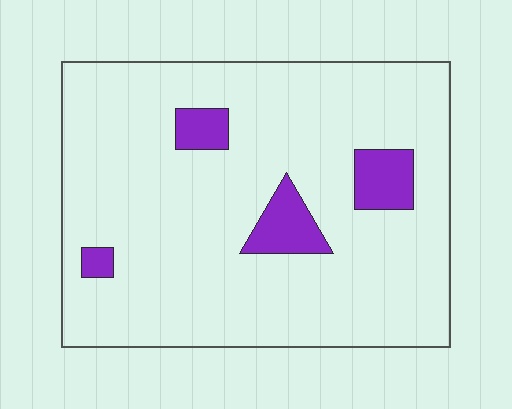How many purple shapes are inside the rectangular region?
4.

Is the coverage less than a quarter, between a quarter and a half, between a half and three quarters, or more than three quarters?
Less than a quarter.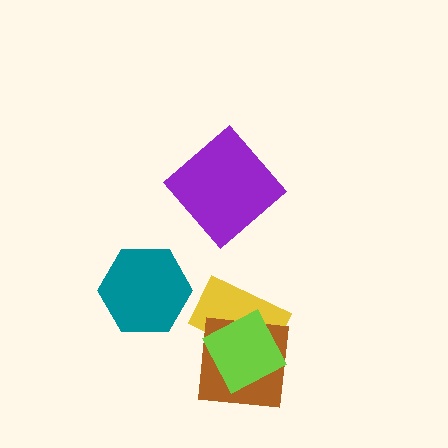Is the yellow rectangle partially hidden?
Yes, it is partially covered by another shape.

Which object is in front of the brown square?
The lime diamond is in front of the brown square.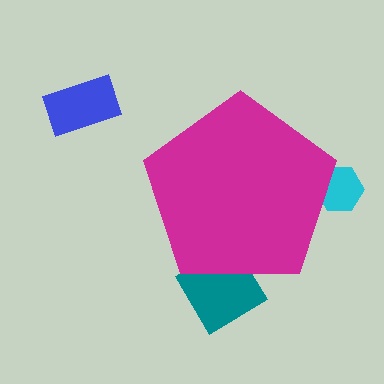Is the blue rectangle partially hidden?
No, the blue rectangle is fully visible.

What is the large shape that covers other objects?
A magenta pentagon.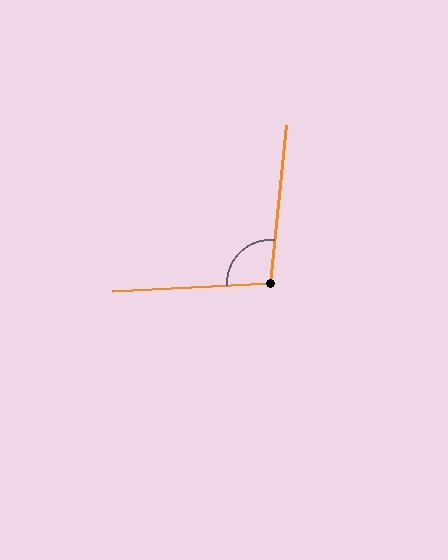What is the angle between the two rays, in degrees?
Approximately 99 degrees.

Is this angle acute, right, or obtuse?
It is obtuse.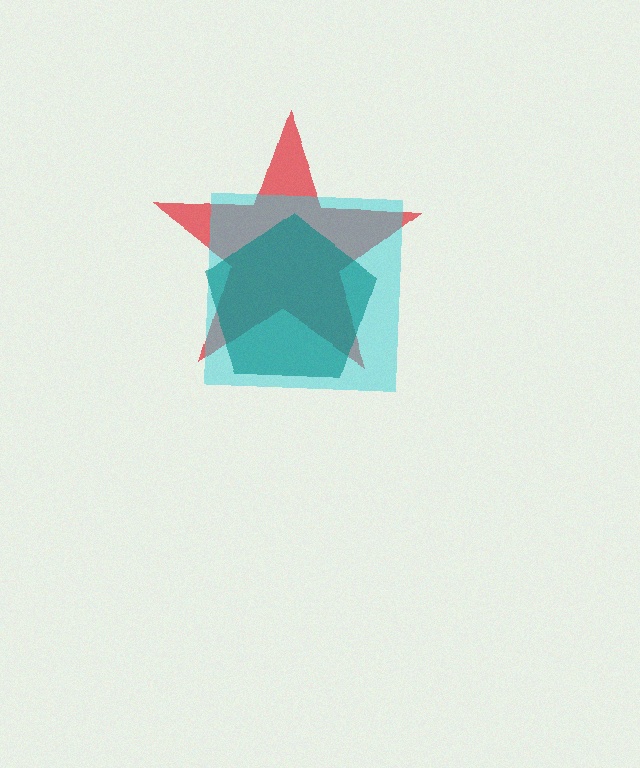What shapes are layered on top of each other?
The layered shapes are: a red star, a cyan square, a teal pentagon.